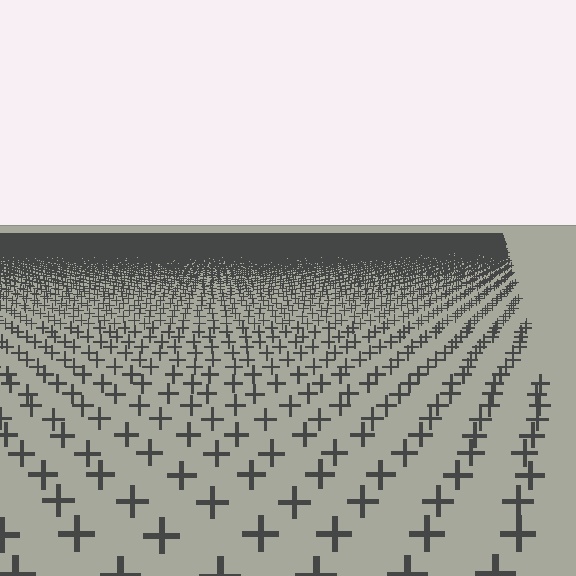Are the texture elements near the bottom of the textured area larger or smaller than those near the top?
Larger. Near the bottom, elements are closer to the viewer and appear at a bigger on-screen size.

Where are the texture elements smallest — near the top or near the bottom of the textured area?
Near the top.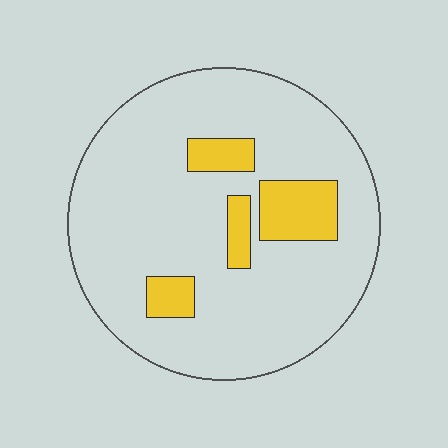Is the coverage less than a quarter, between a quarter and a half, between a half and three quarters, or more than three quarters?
Less than a quarter.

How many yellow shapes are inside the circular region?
4.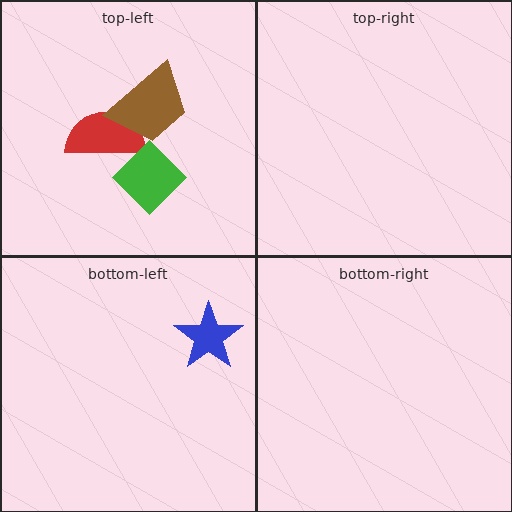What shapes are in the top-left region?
The red semicircle, the brown trapezoid, the green diamond.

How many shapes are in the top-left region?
3.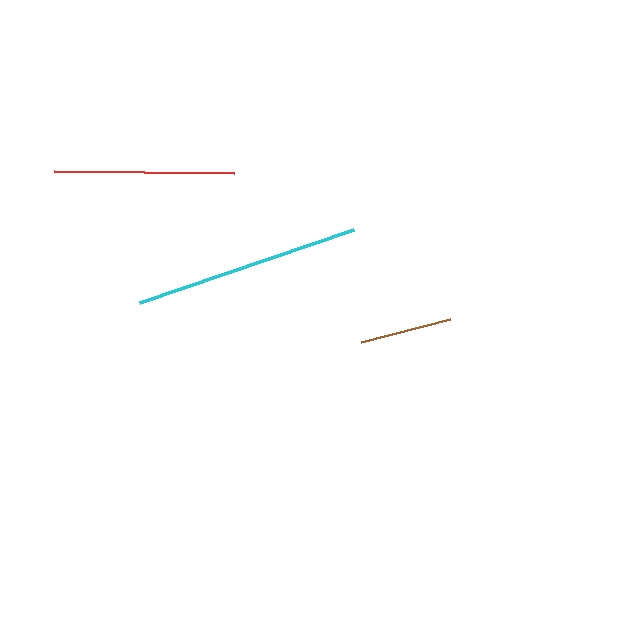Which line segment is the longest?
The cyan line is the longest at approximately 226 pixels.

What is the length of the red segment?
The red segment is approximately 180 pixels long.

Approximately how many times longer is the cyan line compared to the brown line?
The cyan line is approximately 2.4 times the length of the brown line.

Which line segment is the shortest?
The brown line is the shortest at approximately 92 pixels.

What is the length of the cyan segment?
The cyan segment is approximately 226 pixels long.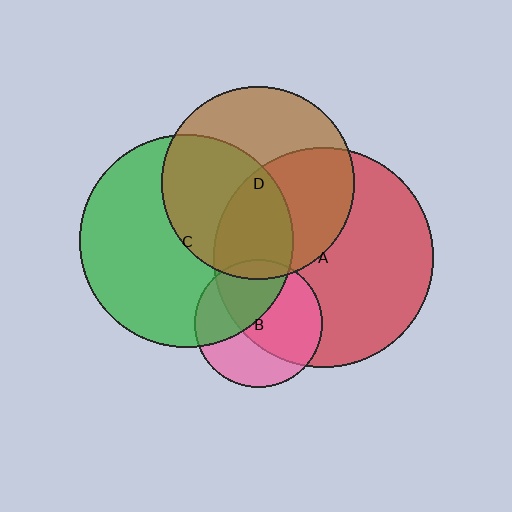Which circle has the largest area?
Circle A (red).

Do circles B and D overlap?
Yes.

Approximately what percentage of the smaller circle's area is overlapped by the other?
Approximately 10%.